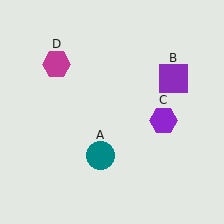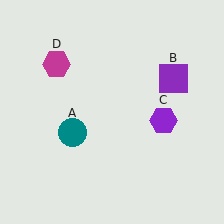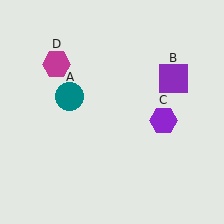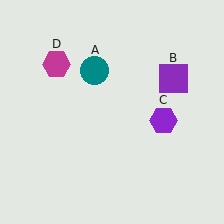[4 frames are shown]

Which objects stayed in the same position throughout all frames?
Purple square (object B) and purple hexagon (object C) and magenta hexagon (object D) remained stationary.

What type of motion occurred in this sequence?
The teal circle (object A) rotated clockwise around the center of the scene.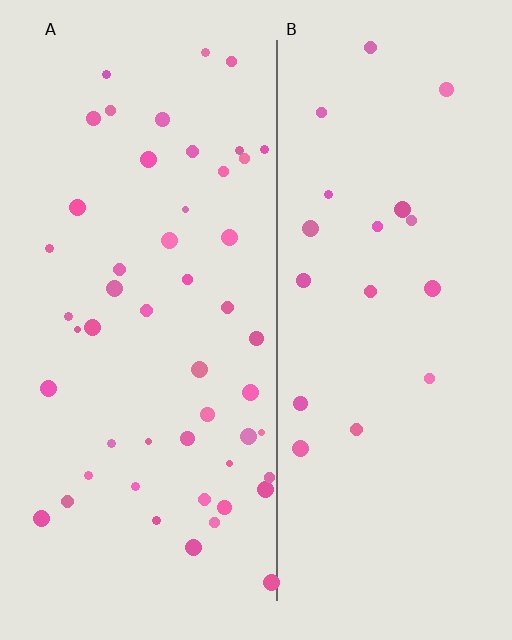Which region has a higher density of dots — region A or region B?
A (the left).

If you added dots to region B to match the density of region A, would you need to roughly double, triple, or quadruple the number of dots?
Approximately triple.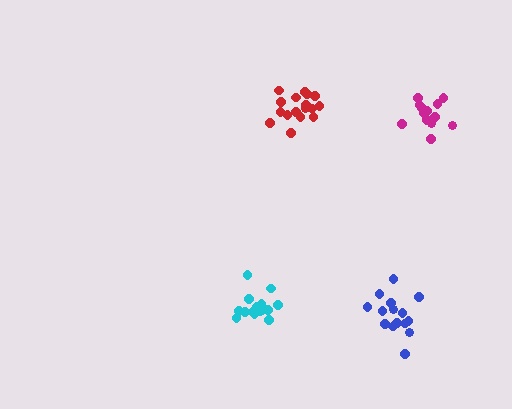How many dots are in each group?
Group 1: 13 dots, Group 2: 15 dots, Group 3: 18 dots, Group 4: 15 dots (61 total).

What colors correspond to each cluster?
The clusters are colored: magenta, cyan, red, blue.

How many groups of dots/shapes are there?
There are 4 groups.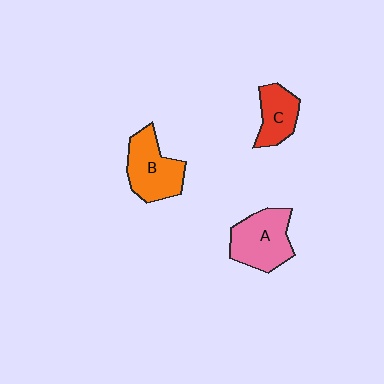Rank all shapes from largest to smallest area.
From largest to smallest: A (pink), B (orange), C (red).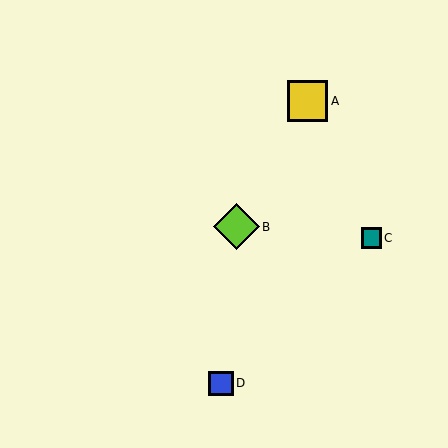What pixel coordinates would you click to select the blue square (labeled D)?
Click at (221, 383) to select the blue square D.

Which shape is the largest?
The lime diamond (labeled B) is the largest.